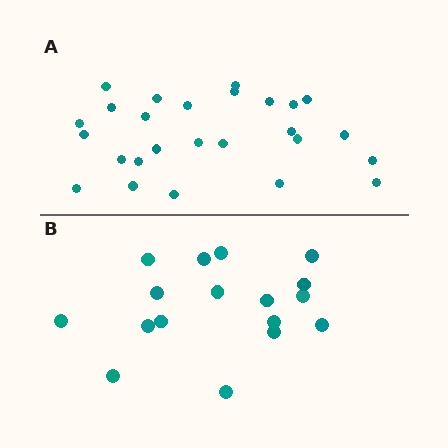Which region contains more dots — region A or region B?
Region A (the top region) has more dots.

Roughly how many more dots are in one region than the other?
Region A has roughly 8 or so more dots than region B.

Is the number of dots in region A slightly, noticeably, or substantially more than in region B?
Region A has substantially more. The ratio is roughly 1.5 to 1.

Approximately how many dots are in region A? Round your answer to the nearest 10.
About 30 dots. (The exact count is 26, which rounds to 30.)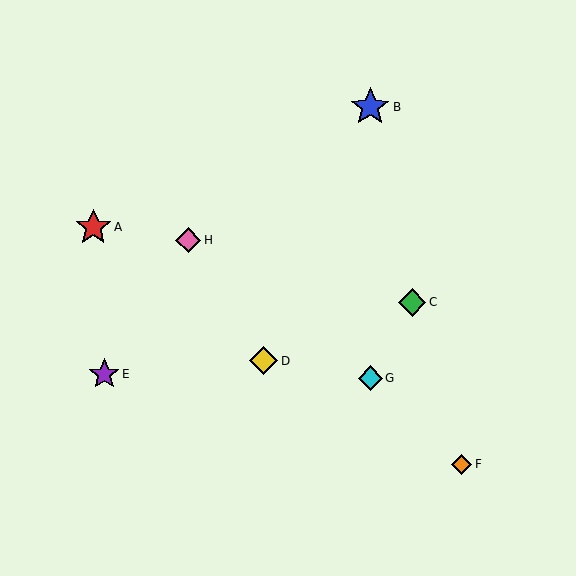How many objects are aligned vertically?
2 objects (B, G) are aligned vertically.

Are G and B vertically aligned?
Yes, both are at x≈370.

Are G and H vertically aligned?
No, G is at x≈370 and H is at x≈188.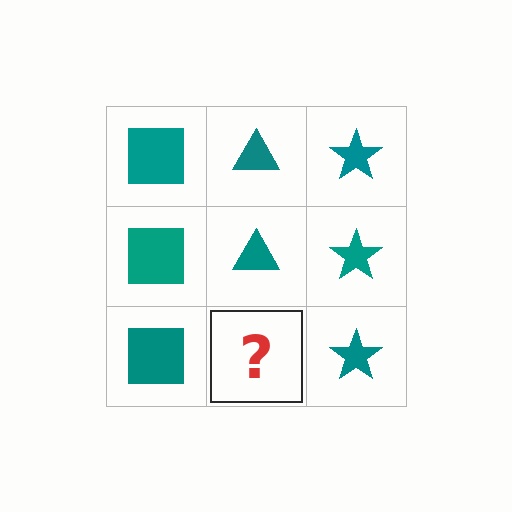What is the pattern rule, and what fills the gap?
The rule is that each column has a consistent shape. The gap should be filled with a teal triangle.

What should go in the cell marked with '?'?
The missing cell should contain a teal triangle.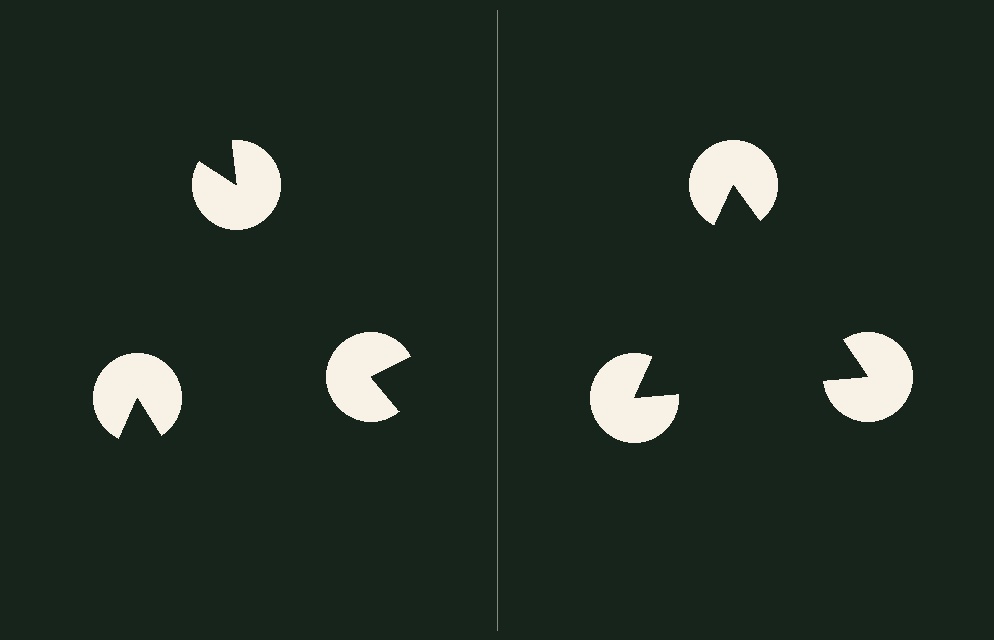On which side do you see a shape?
An illusory triangle appears on the right side. On the left side the wedge cuts are rotated, so no coherent shape forms.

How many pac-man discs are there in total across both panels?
6 — 3 on each side.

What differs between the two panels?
The pac-man discs are positioned identically on both sides; only the wedge orientations differ. On the right they align to a triangle; on the left they are misaligned.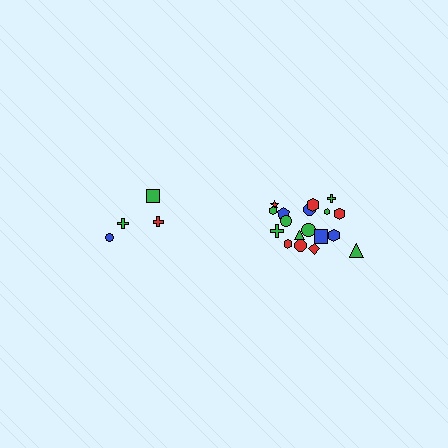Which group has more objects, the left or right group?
The right group.